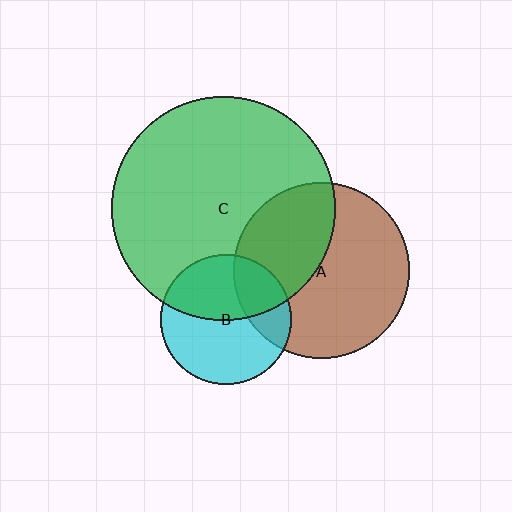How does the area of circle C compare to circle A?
Approximately 1.6 times.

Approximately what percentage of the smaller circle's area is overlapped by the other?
Approximately 40%.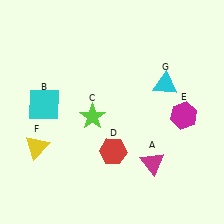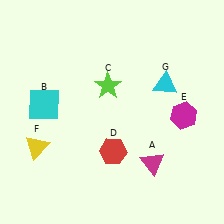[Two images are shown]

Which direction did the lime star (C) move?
The lime star (C) moved up.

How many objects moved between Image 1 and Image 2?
1 object moved between the two images.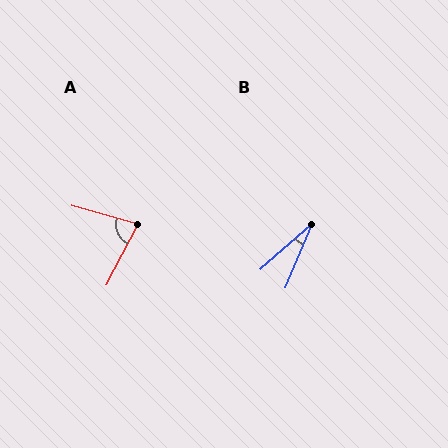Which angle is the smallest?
B, at approximately 26 degrees.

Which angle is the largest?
A, at approximately 78 degrees.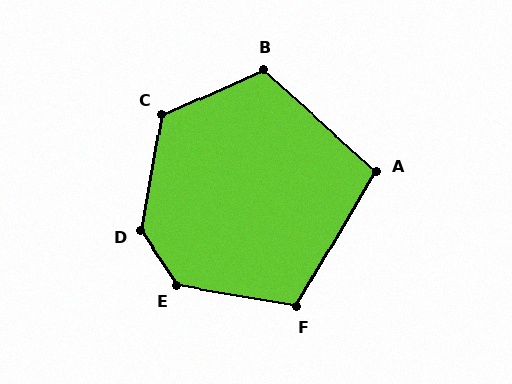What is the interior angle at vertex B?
Approximately 115 degrees (obtuse).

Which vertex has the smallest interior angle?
A, at approximately 101 degrees.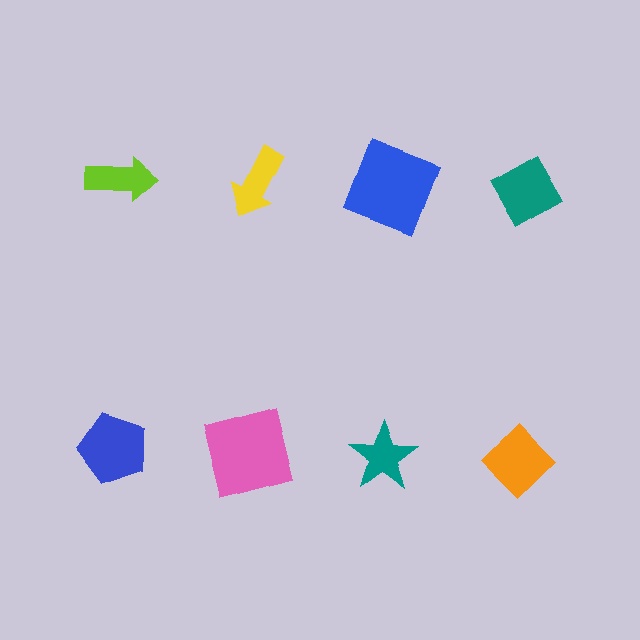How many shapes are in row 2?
4 shapes.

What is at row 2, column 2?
A pink square.